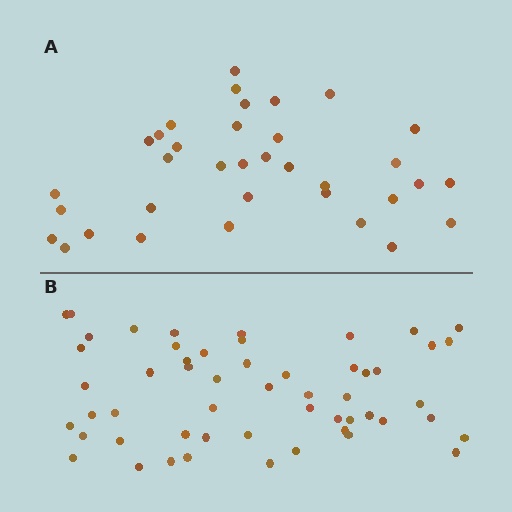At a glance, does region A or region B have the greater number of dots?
Region B (the bottom region) has more dots.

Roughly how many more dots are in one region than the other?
Region B has approximately 20 more dots than region A.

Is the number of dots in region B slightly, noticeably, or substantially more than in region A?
Region B has substantially more. The ratio is roughly 1.5 to 1.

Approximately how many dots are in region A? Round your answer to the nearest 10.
About 40 dots. (The exact count is 35, which rounds to 40.)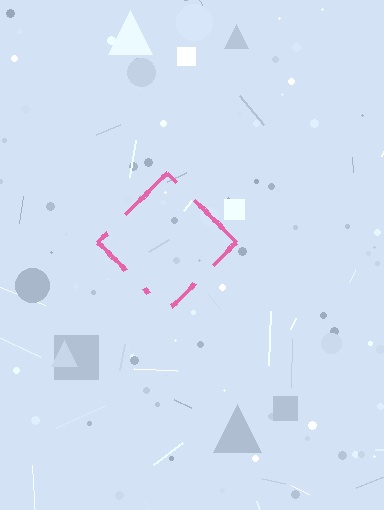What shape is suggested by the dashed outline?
The dashed outline suggests a diamond.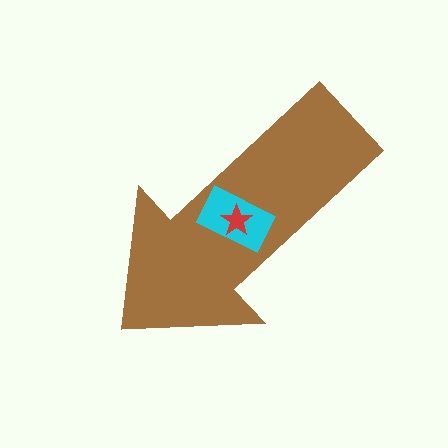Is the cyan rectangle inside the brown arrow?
Yes.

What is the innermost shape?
The red star.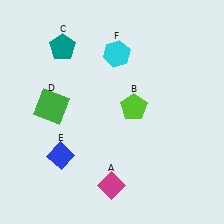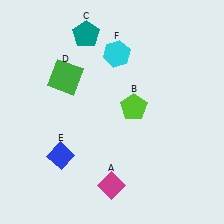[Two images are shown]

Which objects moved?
The objects that moved are: the teal pentagon (C), the green square (D).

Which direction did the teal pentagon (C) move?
The teal pentagon (C) moved right.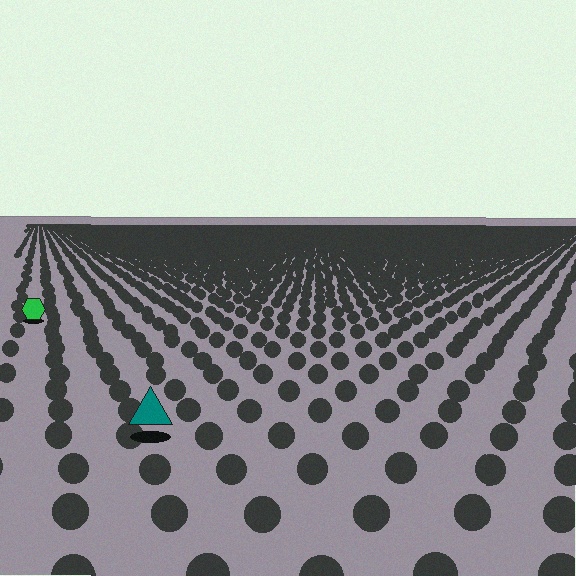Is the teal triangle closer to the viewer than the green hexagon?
Yes. The teal triangle is closer — you can tell from the texture gradient: the ground texture is coarser near it.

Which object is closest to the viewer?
The teal triangle is closest. The texture marks near it are larger and more spread out.